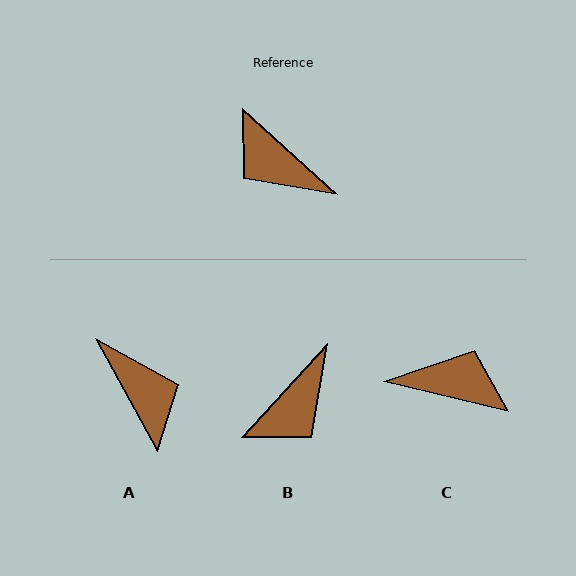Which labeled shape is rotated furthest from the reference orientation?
A, about 161 degrees away.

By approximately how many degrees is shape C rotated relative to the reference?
Approximately 151 degrees clockwise.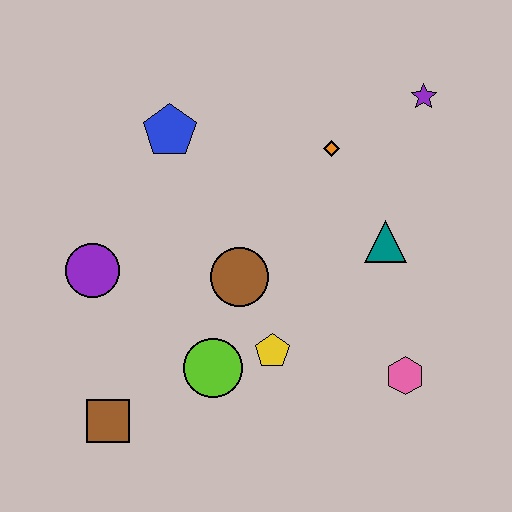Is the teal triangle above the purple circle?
Yes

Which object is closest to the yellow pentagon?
The lime circle is closest to the yellow pentagon.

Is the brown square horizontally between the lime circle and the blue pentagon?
No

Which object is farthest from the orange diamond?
The brown square is farthest from the orange diamond.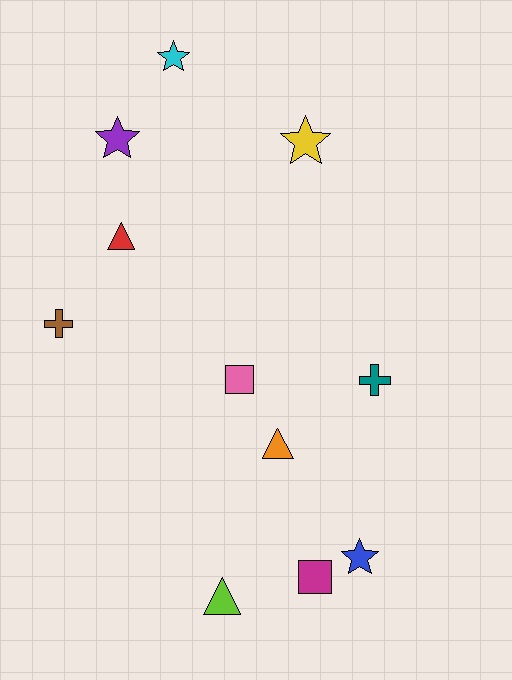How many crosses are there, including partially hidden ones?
There are 2 crosses.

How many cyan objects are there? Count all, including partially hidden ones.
There is 1 cyan object.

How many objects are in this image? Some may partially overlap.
There are 11 objects.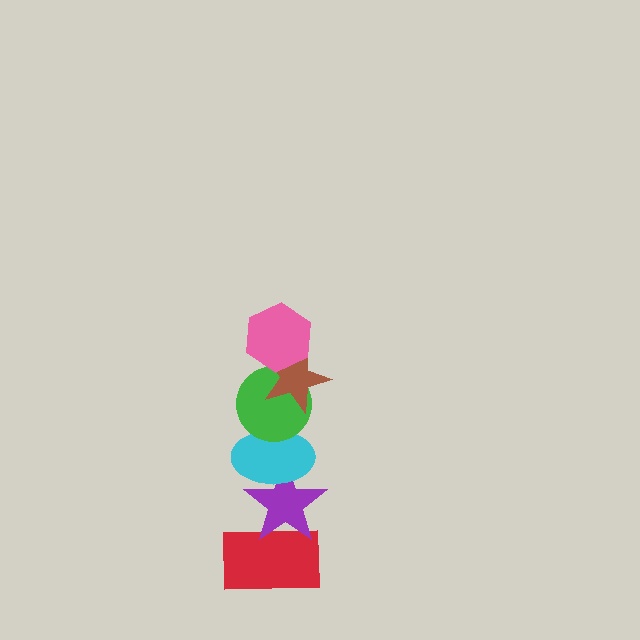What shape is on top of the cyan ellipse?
The green circle is on top of the cyan ellipse.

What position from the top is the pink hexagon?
The pink hexagon is 1st from the top.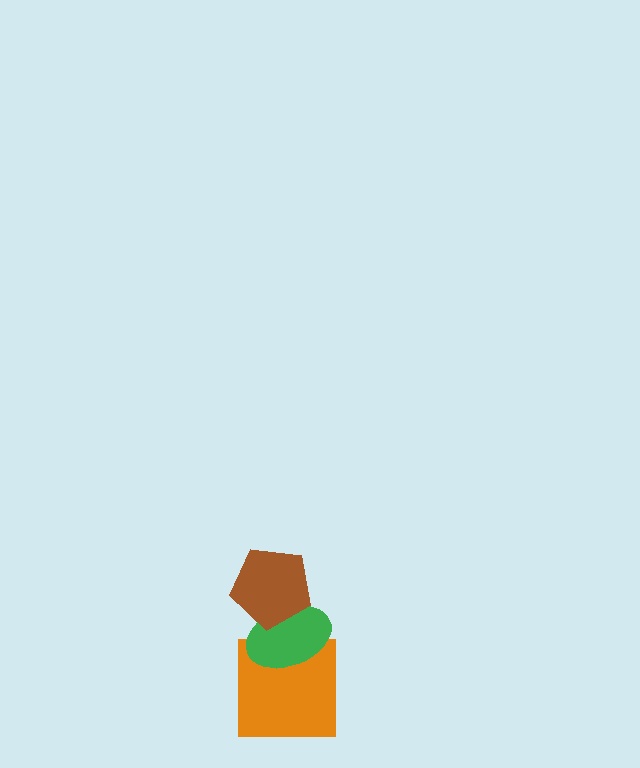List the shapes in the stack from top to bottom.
From top to bottom: the brown pentagon, the green ellipse, the orange square.